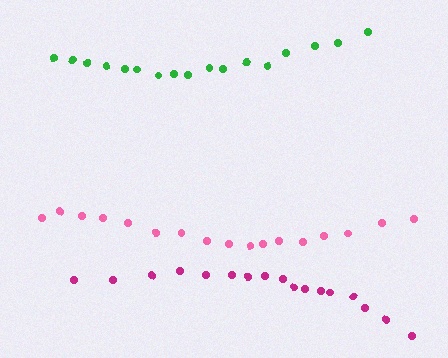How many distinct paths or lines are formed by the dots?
There are 3 distinct paths.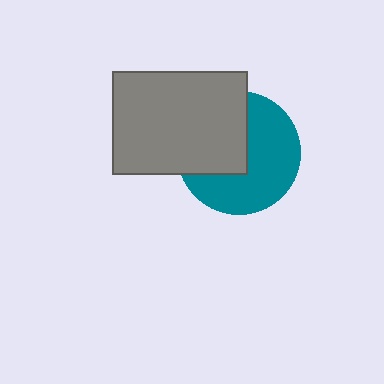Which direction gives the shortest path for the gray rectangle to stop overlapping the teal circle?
Moving toward the upper-left gives the shortest separation.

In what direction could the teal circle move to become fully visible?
The teal circle could move toward the lower-right. That would shift it out from behind the gray rectangle entirely.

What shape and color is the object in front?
The object in front is a gray rectangle.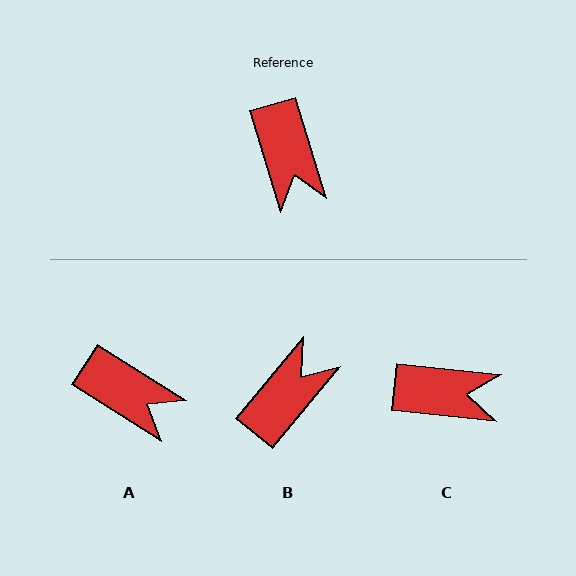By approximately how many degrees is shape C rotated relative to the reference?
Approximately 67 degrees counter-clockwise.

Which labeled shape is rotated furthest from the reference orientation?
B, about 124 degrees away.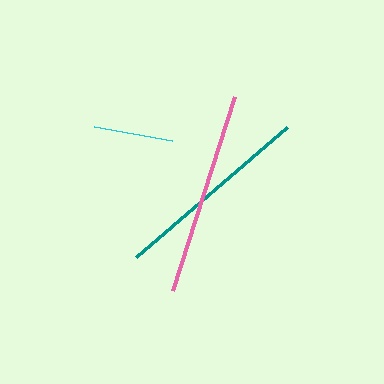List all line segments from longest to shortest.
From longest to shortest: pink, teal, cyan.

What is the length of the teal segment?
The teal segment is approximately 200 pixels long.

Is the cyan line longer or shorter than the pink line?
The pink line is longer than the cyan line.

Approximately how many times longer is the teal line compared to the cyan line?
The teal line is approximately 2.5 times the length of the cyan line.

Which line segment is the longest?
The pink line is the longest at approximately 203 pixels.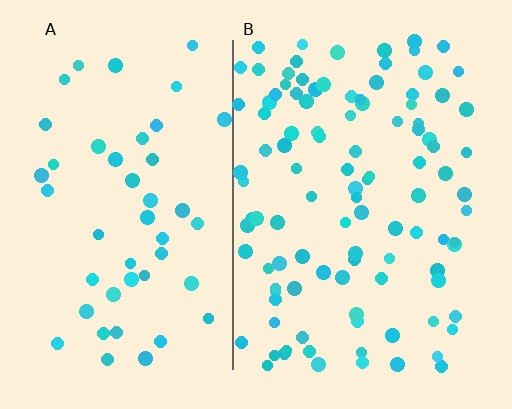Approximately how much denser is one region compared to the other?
Approximately 2.3× — region B over region A.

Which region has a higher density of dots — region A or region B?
B (the right).